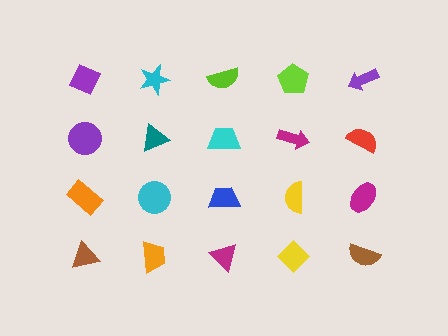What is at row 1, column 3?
A lime semicircle.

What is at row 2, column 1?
A purple circle.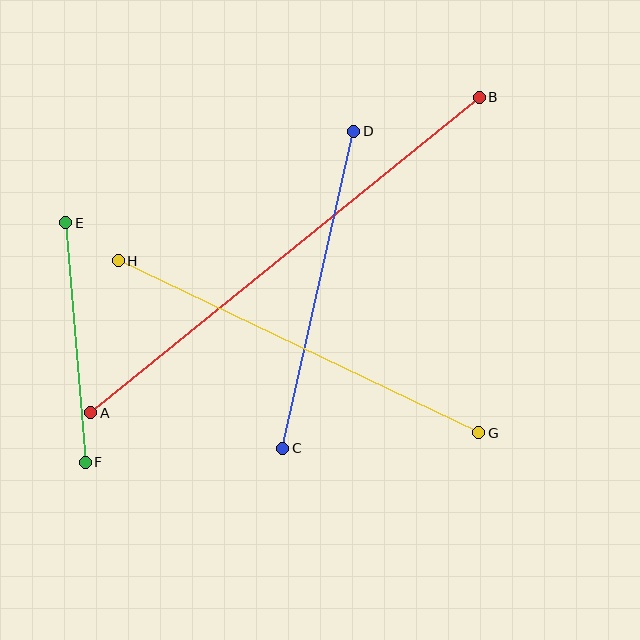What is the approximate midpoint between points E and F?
The midpoint is at approximately (75, 343) pixels.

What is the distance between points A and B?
The distance is approximately 500 pixels.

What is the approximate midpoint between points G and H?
The midpoint is at approximately (298, 347) pixels.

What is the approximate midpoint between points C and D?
The midpoint is at approximately (318, 290) pixels.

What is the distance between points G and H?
The distance is approximately 400 pixels.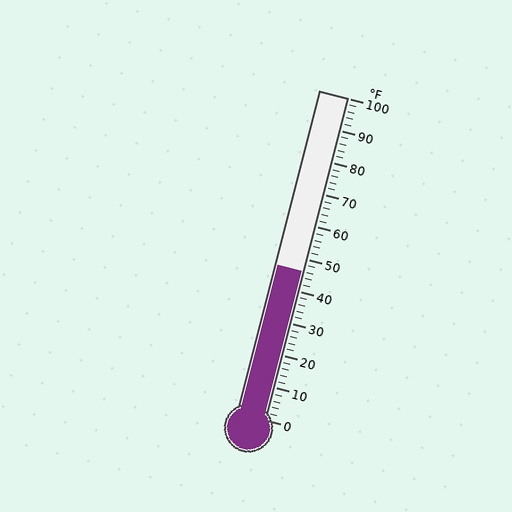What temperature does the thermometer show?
The thermometer shows approximately 46°F.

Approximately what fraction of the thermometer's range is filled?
The thermometer is filled to approximately 45% of its range.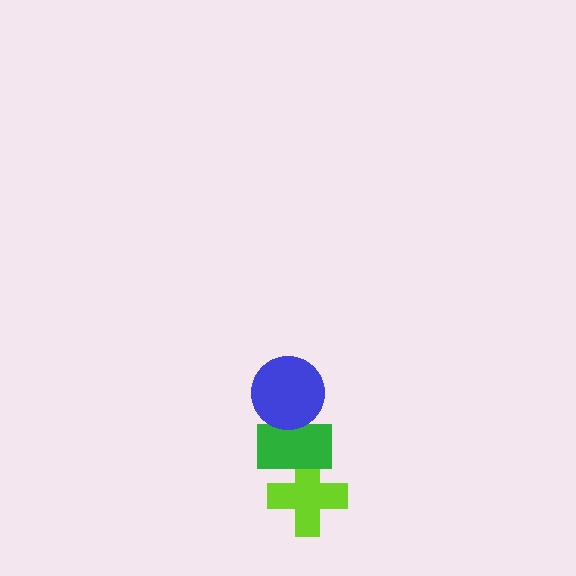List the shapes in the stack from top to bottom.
From top to bottom: the blue circle, the green rectangle, the lime cross.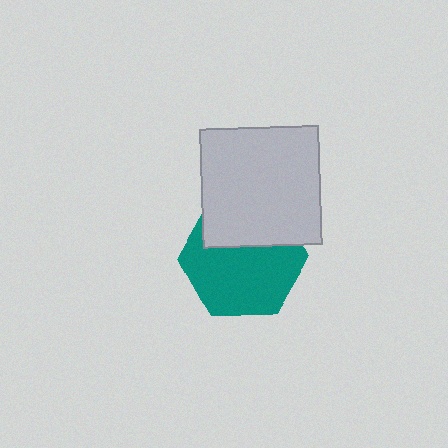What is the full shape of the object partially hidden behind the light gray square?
The partially hidden object is a teal hexagon.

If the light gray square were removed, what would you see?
You would see the complete teal hexagon.